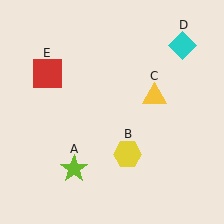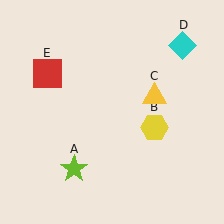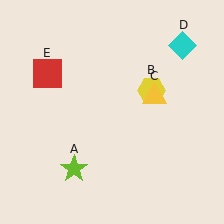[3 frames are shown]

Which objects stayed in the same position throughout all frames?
Lime star (object A) and yellow triangle (object C) and cyan diamond (object D) and red square (object E) remained stationary.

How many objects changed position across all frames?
1 object changed position: yellow hexagon (object B).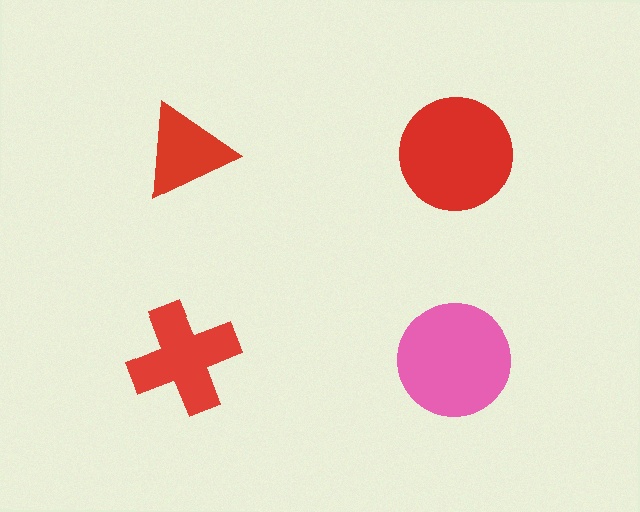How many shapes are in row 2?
2 shapes.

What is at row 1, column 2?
A red circle.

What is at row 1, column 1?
A red triangle.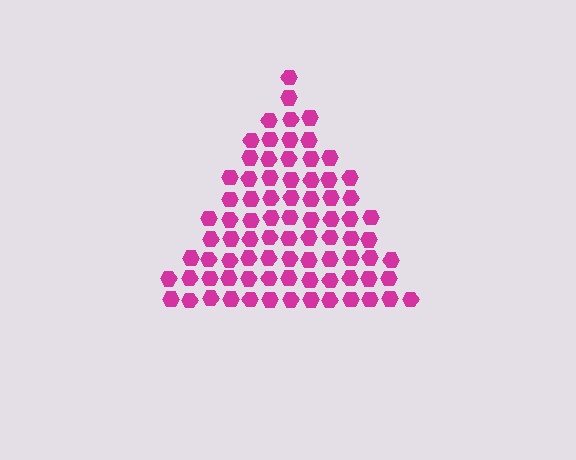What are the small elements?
The small elements are hexagons.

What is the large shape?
The large shape is a triangle.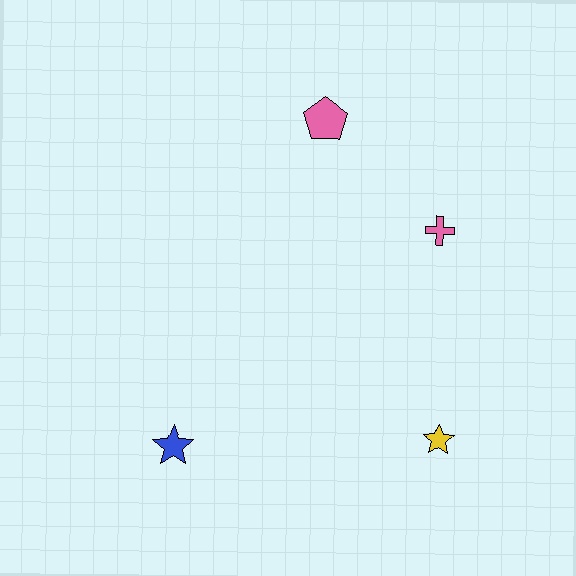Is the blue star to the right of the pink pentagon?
No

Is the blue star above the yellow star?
No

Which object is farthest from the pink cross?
The blue star is farthest from the pink cross.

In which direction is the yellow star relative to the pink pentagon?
The yellow star is below the pink pentagon.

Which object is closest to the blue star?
The yellow star is closest to the blue star.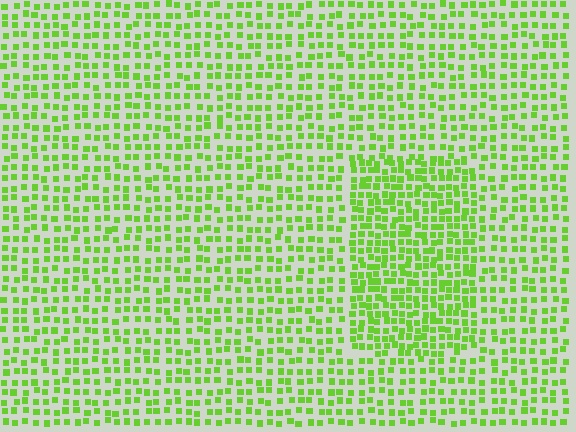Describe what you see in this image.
The image contains small lime elements arranged at two different densities. A rectangle-shaped region is visible where the elements are more densely packed than the surrounding area.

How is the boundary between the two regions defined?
The boundary is defined by a change in element density (approximately 1.6x ratio). All elements are the same color, size, and shape.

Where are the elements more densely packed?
The elements are more densely packed inside the rectangle boundary.